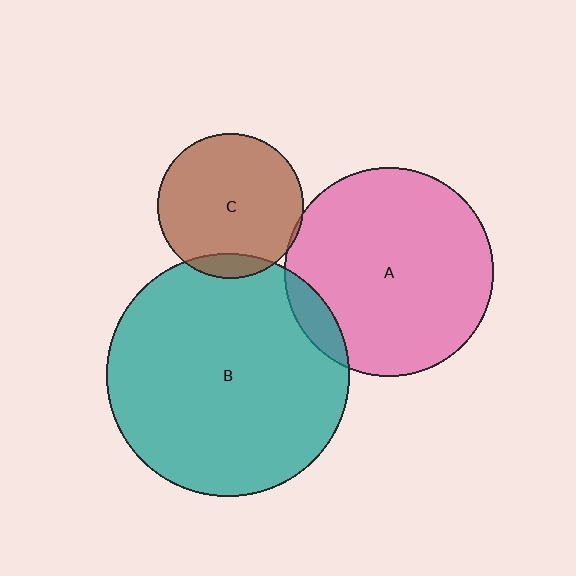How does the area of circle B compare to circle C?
Approximately 2.8 times.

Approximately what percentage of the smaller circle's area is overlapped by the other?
Approximately 5%.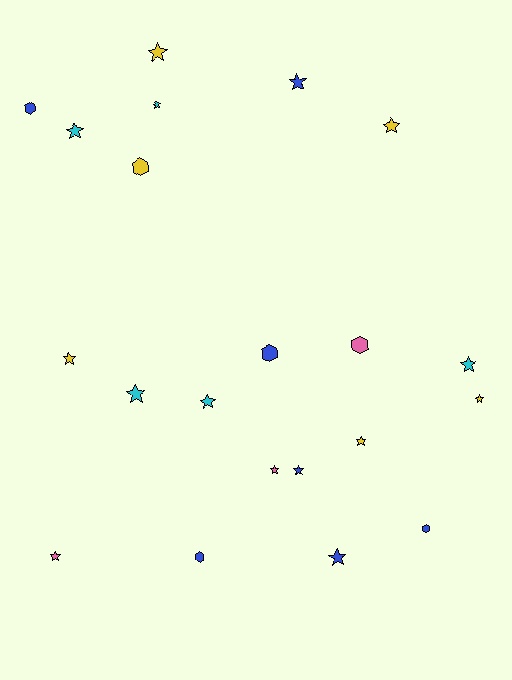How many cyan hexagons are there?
There are no cyan hexagons.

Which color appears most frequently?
Blue, with 7 objects.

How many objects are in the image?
There are 21 objects.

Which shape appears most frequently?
Star, with 15 objects.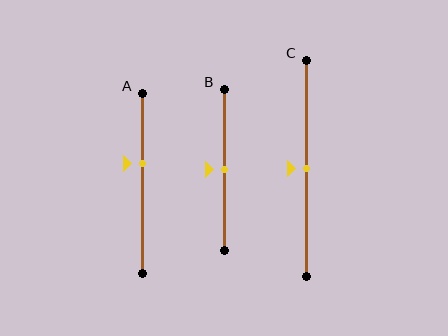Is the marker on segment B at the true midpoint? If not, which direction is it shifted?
Yes, the marker on segment B is at the true midpoint.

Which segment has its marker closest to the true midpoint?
Segment B has its marker closest to the true midpoint.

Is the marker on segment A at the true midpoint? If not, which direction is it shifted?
No, the marker on segment A is shifted upward by about 11% of the segment length.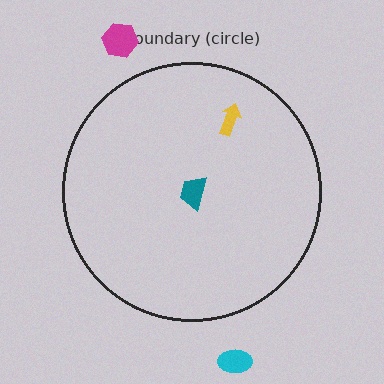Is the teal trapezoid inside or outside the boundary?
Inside.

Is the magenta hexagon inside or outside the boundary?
Outside.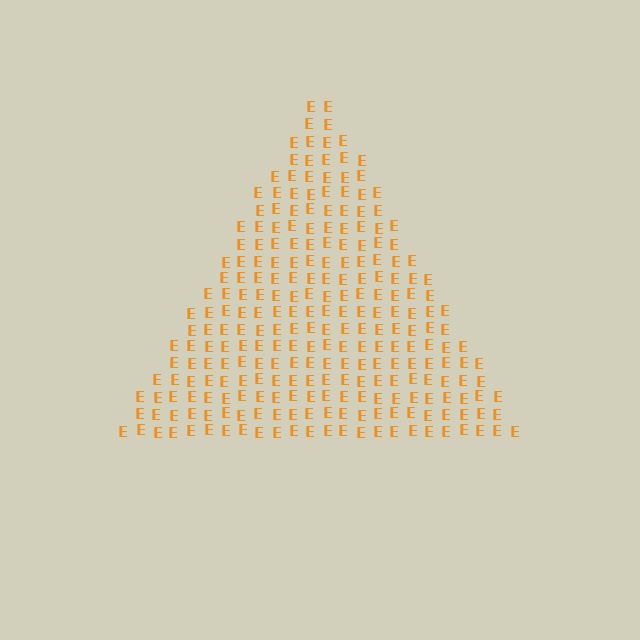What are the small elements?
The small elements are letter E's.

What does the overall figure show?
The overall figure shows a triangle.